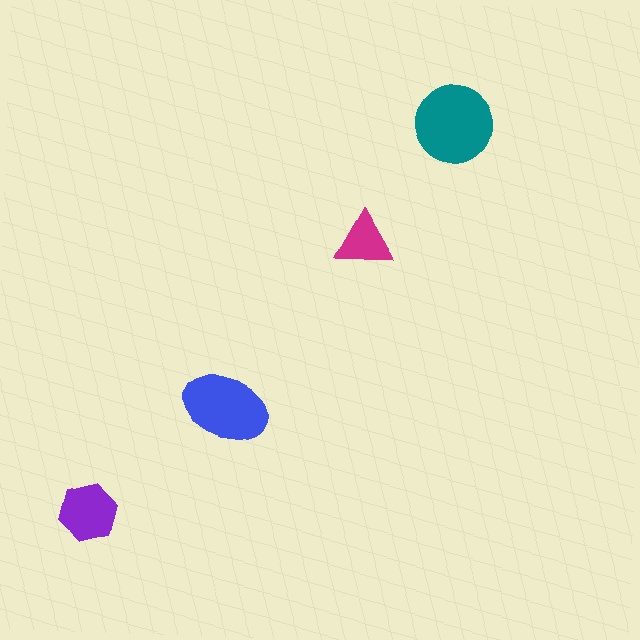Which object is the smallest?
The magenta triangle.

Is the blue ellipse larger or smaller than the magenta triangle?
Larger.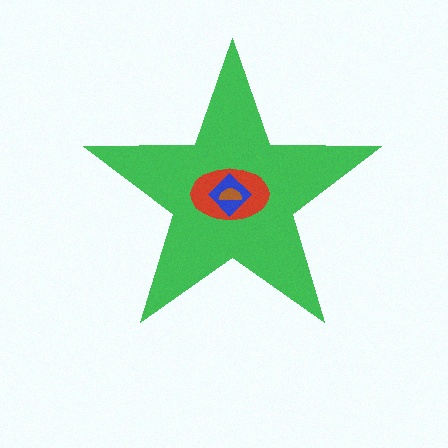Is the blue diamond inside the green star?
Yes.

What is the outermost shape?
The green star.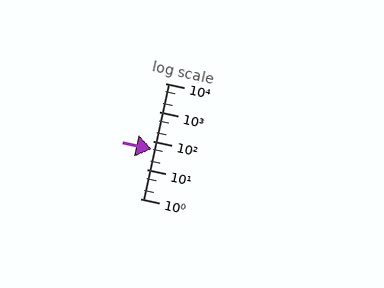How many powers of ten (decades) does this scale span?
The scale spans 4 decades, from 1 to 10000.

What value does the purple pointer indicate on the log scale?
The pointer indicates approximately 52.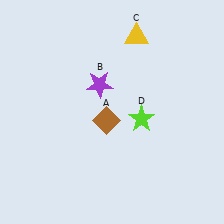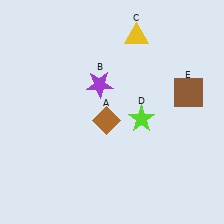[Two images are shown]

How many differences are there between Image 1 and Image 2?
There is 1 difference between the two images.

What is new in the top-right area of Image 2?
A brown square (E) was added in the top-right area of Image 2.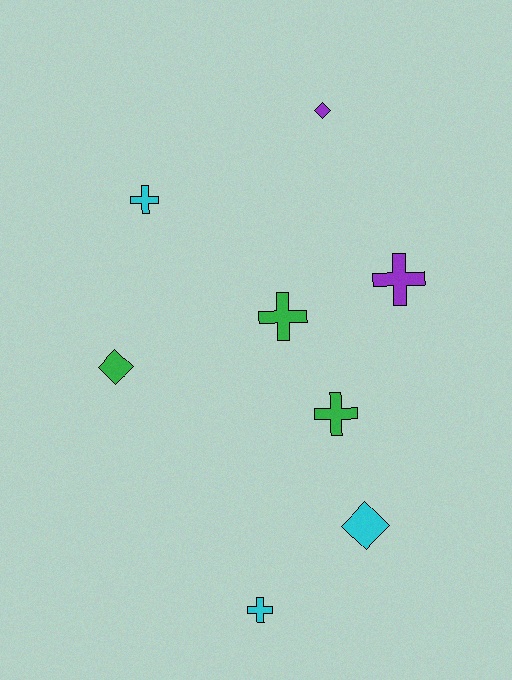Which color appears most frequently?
Green, with 3 objects.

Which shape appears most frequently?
Cross, with 5 objects.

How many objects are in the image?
There are 8 objects.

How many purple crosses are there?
There is 1 purple cross.